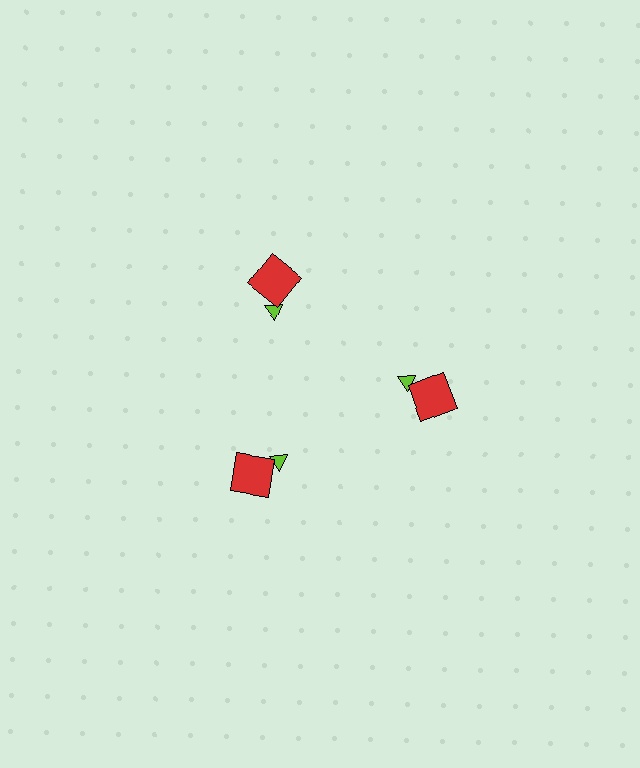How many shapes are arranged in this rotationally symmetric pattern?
There are 6 shapes, arranged in 3 groups of 2.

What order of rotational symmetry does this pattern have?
This pattern has 3-fold rotational symmetry.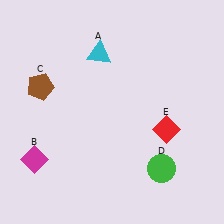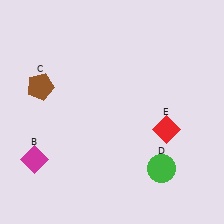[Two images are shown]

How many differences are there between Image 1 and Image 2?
There is 1 difference between the two images.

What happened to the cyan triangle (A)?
The cyan triangle (A) was removed in Image 2. It was in the top-left area of Image 1.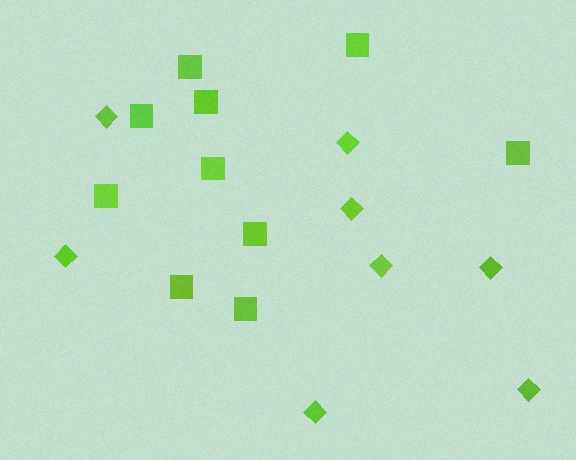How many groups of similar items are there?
There are 2 groups: one group of diamonds (8) and one group of squares (10).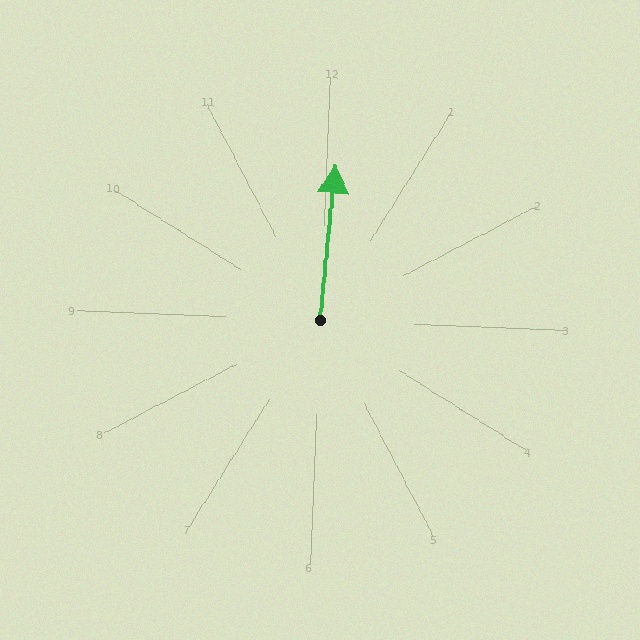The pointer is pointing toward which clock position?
Roughly 12 o'clock.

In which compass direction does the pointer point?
North.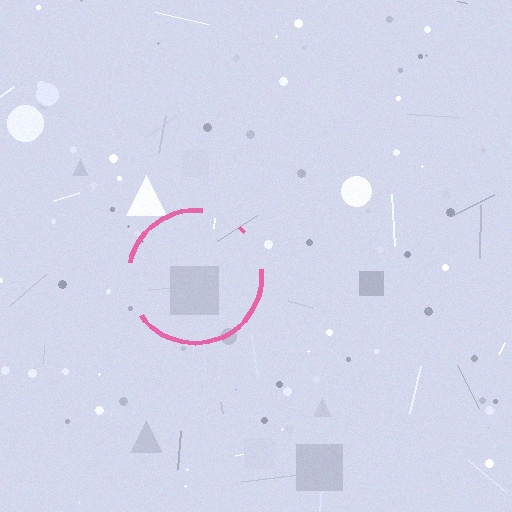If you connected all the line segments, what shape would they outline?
They would outline a circle.